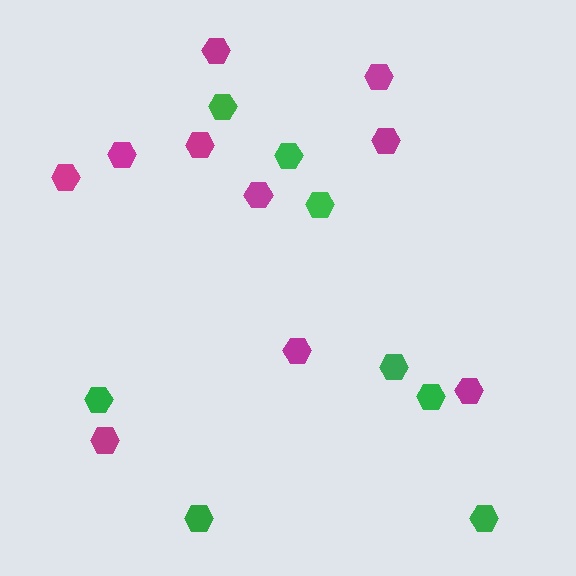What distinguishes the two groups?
There are 2 groups: one group of magenta hexagons (10) and one group of green hexagons (8).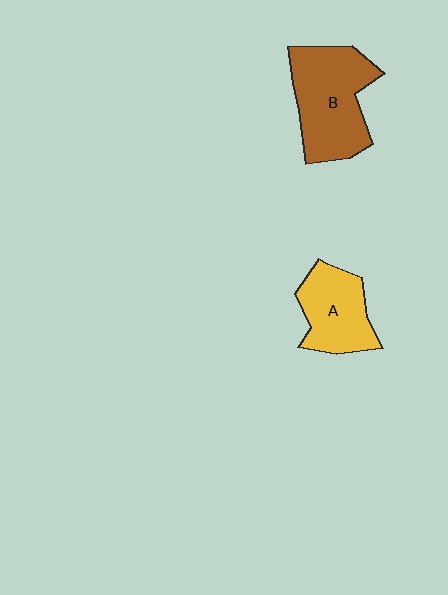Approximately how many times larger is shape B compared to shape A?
Approximately 1.5 times.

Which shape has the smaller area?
Shape A (yellow).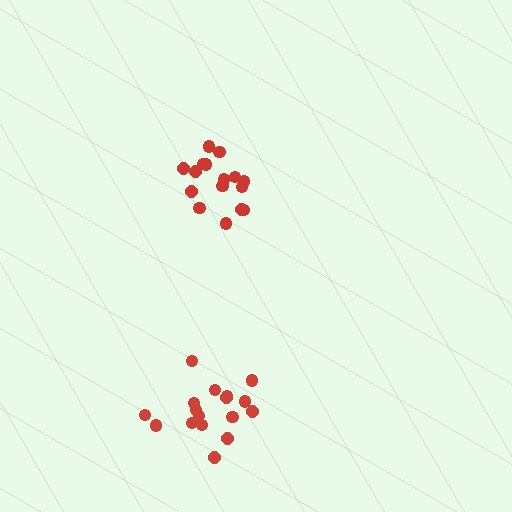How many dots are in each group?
Group 1: 16 dots, Group 2: 17 dots (33 total).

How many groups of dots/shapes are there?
There are 2 groups.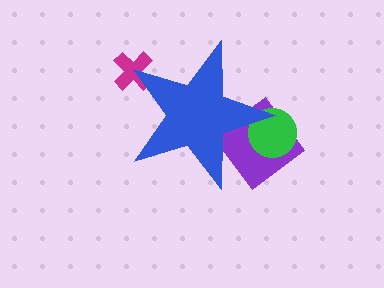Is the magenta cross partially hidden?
Yes, the magenta cross is partially hidden behind the blue star.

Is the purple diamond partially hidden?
Yes, the purple diamond is partially hidden behind the blue star.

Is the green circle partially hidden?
Yes, the green circle is partially hidden behind the blue star.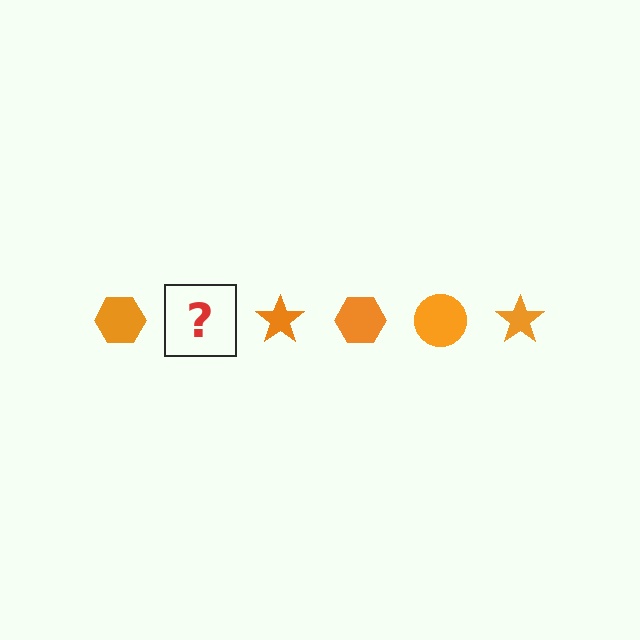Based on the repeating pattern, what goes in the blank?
The blank should be an orange circle.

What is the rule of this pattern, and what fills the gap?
The rule is that the pattern cycles through hexagon, circle, star shapes in orange. The gap should be filled with an orange circle.